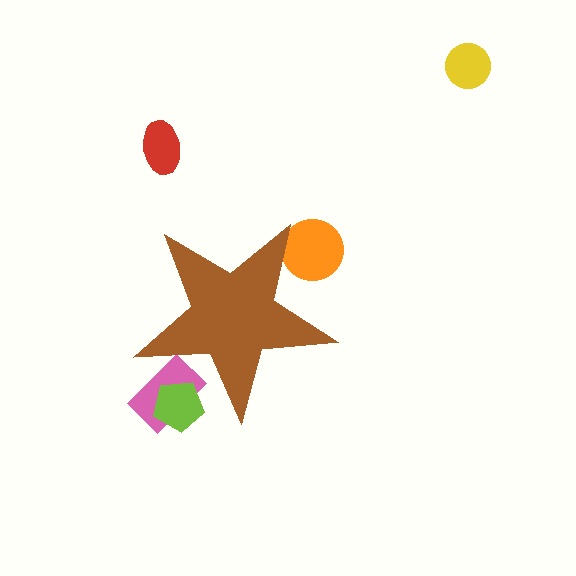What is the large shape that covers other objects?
A brown star.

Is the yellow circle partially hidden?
No, the yellow circle is fully visible.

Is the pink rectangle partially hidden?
Yes, the pink rectangle is partially hidden behind the brown star.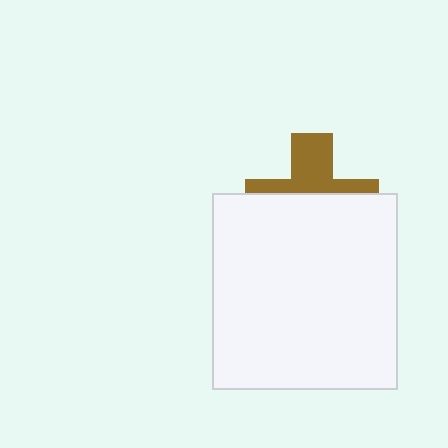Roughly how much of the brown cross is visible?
A small part of it is visible (roughly 40%).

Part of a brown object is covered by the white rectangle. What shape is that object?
It is a cross.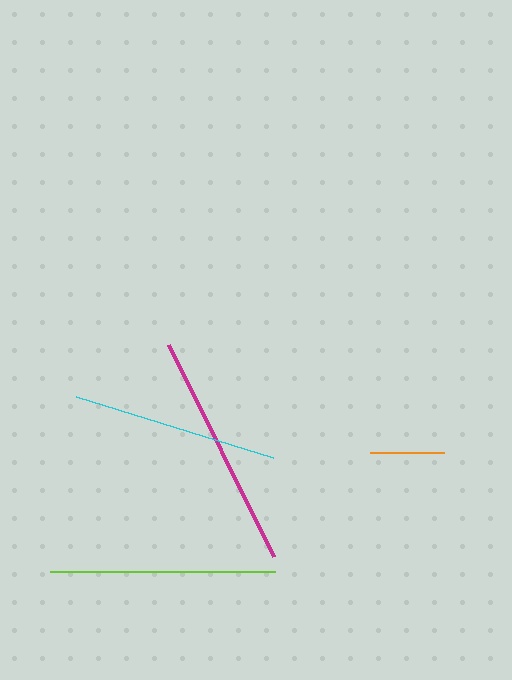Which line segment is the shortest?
The orange line is the shortest at approximately 73 pixels.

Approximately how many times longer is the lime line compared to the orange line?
The lime line is approximately 3.1 times the length of the orange line.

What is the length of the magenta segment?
The magenta segment is approximately 237 pixels long.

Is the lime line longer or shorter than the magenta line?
The magenta line is longer than the lime line.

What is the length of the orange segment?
The orange segment is approximately 73 pixels long.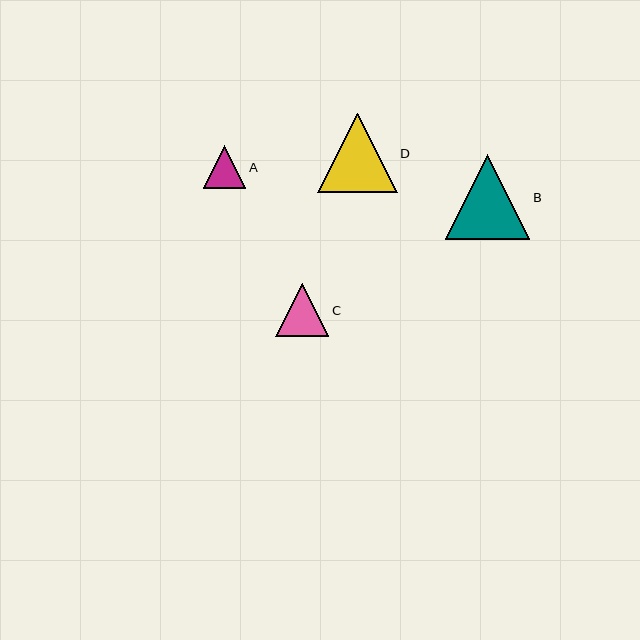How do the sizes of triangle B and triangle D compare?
Triangle B and triangle D are approximately the same size.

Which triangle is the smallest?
Triangle A is the smallest with a size of approximately 42 pixels.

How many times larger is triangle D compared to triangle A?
Triangle D is approximately 1.9 times the size of triangle A.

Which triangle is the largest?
Triangle B is the largest with a size of approximately 85 pixels.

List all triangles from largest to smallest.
From largest to smallest: B, D, C, A.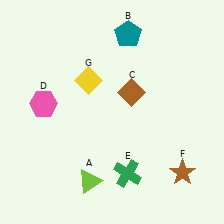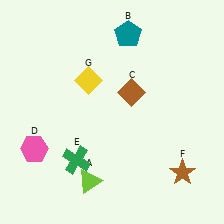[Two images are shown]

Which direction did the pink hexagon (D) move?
The pink hexagon (D) moved down.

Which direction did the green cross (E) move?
The green cross (E) moved left.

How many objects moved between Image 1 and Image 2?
2 objects moved between the two images.